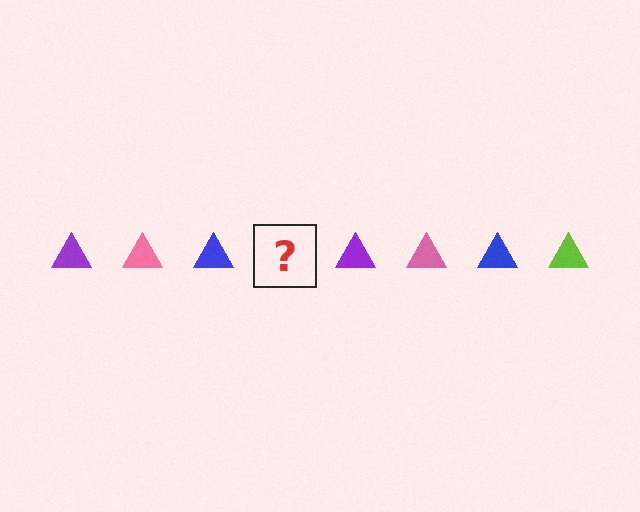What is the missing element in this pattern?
The missing element is a lime triangle.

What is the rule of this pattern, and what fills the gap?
The rule is that the pattern cycles through purple, pink, blue, lime triangles. The gap should be filled with a lime triangle.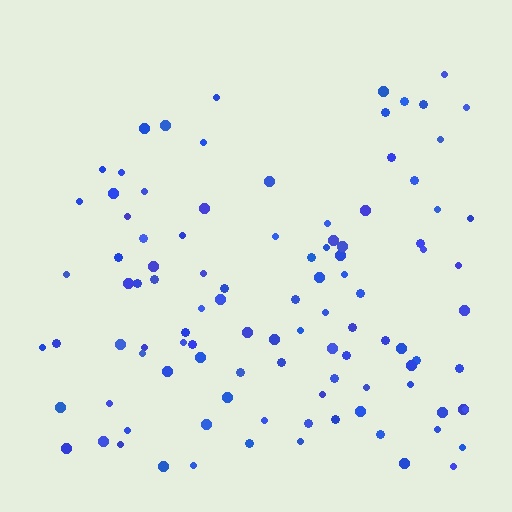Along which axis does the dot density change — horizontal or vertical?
Vertical.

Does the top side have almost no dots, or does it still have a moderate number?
Still a moderate number, just noticeably fewer than the bottom.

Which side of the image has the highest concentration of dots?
The bottom.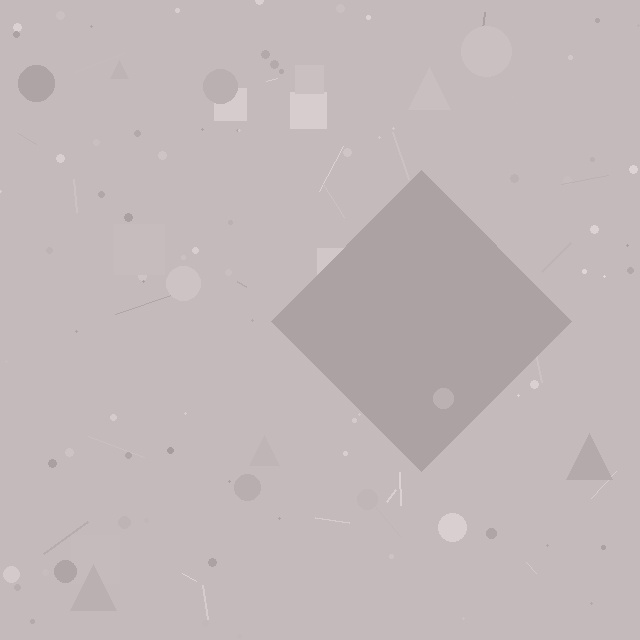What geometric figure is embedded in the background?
A diamond is embedded in the background.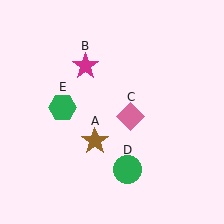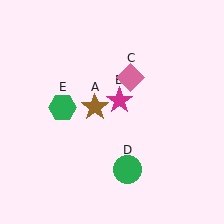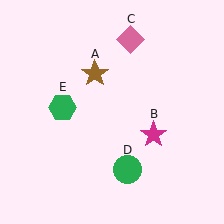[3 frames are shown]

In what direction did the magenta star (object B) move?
The magenta star (object B) moved down and to the right.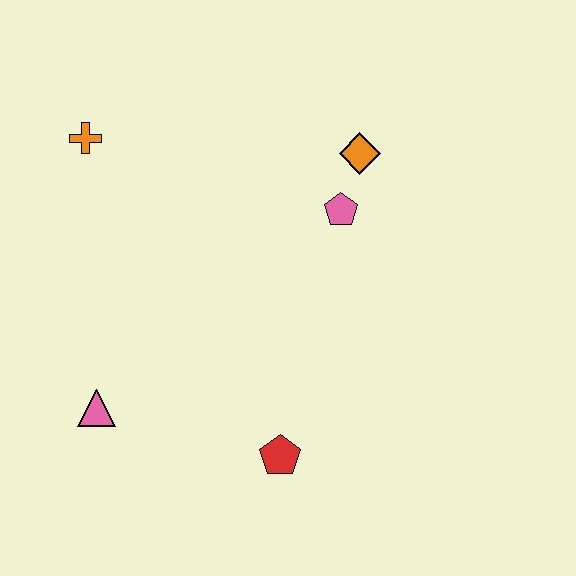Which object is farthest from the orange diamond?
The pink triangle is farthest from the orange diamond.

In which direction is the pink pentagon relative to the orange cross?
The pink pentagon is to the right of the orange cross.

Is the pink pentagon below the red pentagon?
No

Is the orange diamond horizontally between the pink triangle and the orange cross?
No